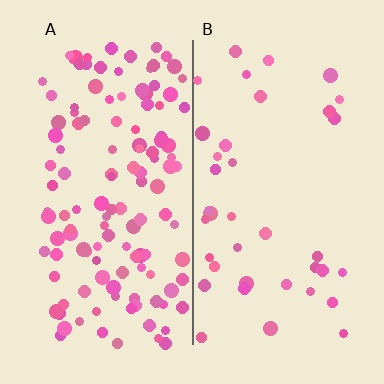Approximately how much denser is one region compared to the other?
Approximately 3.2× — region A over region B.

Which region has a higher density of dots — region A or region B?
A (the left).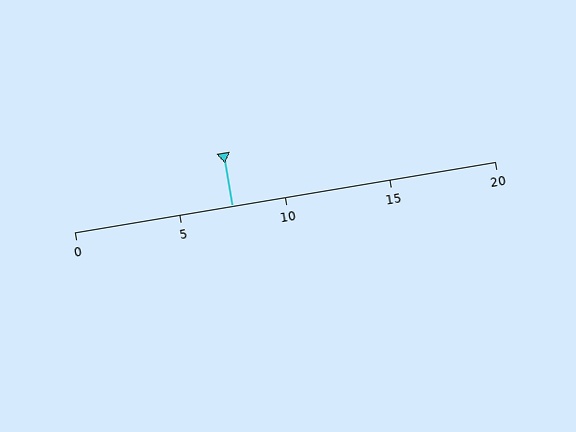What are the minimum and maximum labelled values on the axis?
The axis runs from 0 to 20.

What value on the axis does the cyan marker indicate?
The marker indicates approximately 7.5.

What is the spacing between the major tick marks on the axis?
The major ticks are spaced 5 apart.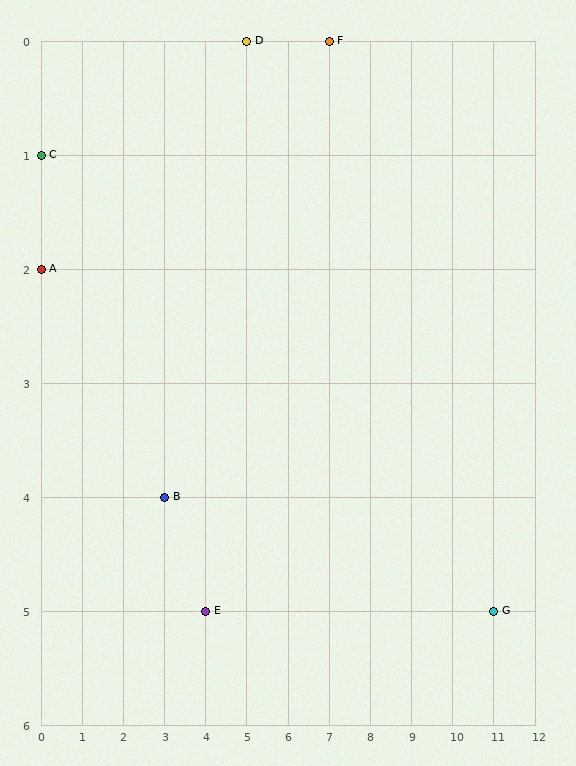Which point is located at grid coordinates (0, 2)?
Point A is at (0, 2).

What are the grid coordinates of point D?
Point D is at grid coordinates (5, 0).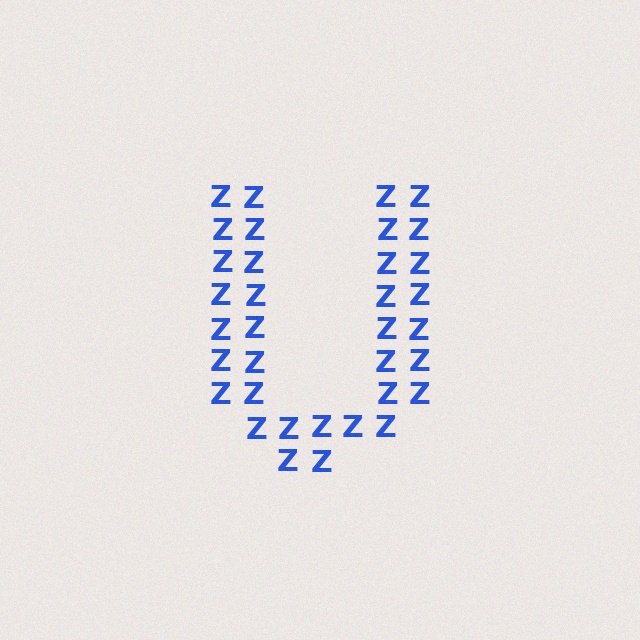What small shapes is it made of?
It is made of small letter Z's.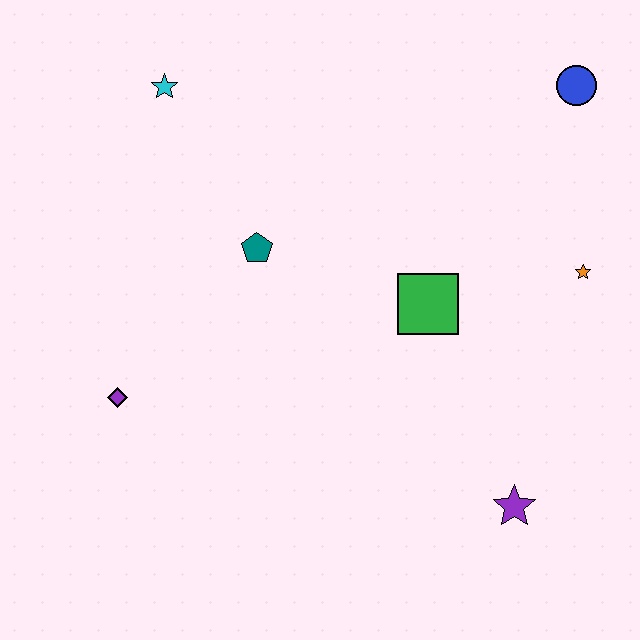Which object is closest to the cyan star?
The teal pentagon is closest to the cyan star.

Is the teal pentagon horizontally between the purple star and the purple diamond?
Yes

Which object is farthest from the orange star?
The purple diamond is farthest from the orange star.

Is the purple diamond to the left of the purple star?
Yes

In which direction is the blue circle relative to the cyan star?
The blue circle is to the right of the cyan star.